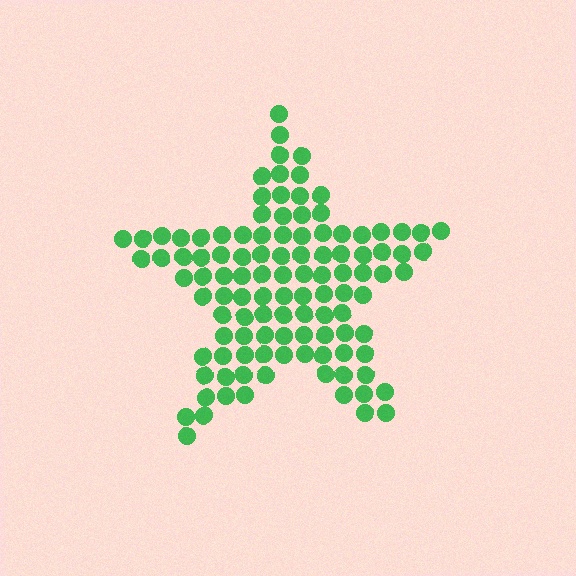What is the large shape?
The large shape is a star.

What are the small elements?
The small elements are circles.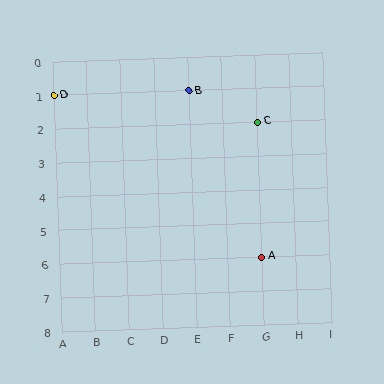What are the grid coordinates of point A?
Point A is at grid coordinates (G, 6).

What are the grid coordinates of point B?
Point B is at grid coordinates (E, 1).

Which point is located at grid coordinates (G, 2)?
Point C is at (G, 2).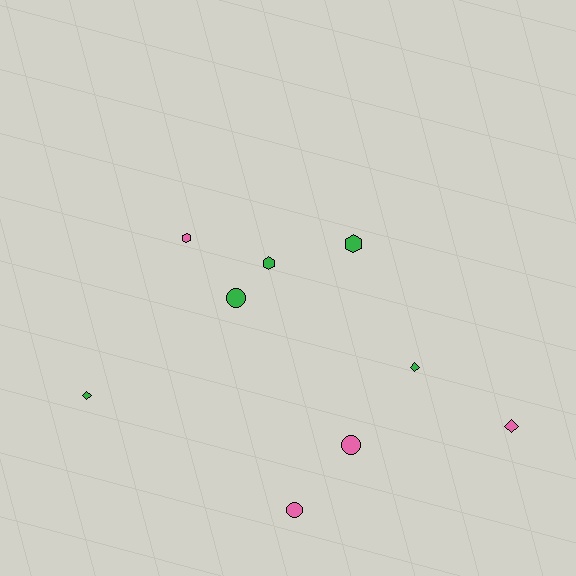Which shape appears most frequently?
Circle, with 3 objects.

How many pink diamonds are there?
There is 1 pink diamond.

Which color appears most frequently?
Green, with 5 objects.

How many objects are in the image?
There are 9 objects.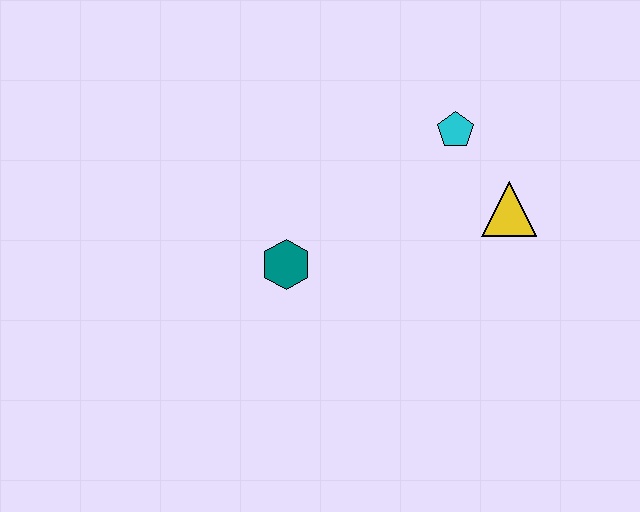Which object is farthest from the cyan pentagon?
The teal hexagon is farthest from the cyan pentagon.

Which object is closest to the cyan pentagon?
The yellow triangle is closest to the cyan pentagon.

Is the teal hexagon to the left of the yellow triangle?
Yes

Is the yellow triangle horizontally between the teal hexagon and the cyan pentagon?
No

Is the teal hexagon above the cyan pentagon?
No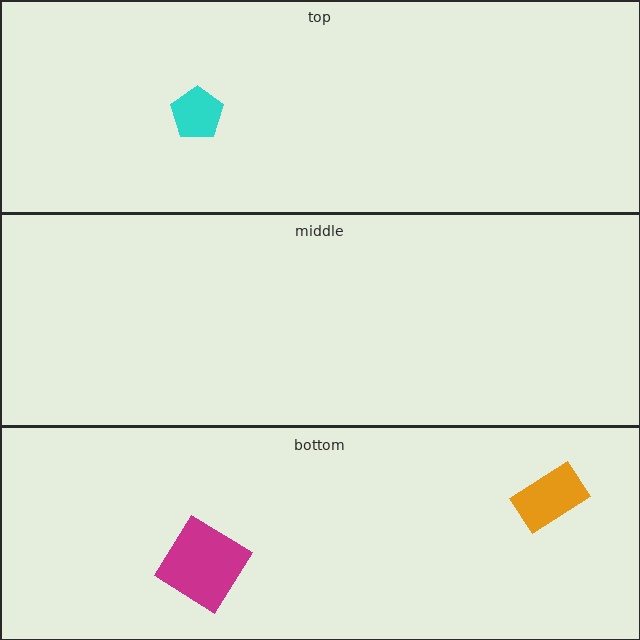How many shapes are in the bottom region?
2.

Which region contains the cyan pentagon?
The top region.